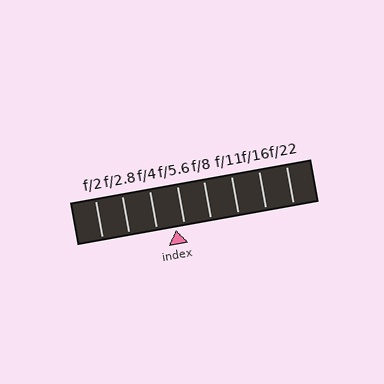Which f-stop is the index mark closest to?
The index mark is closest to f/5.6.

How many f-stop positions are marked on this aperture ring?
There are 8 f-stop positions marked.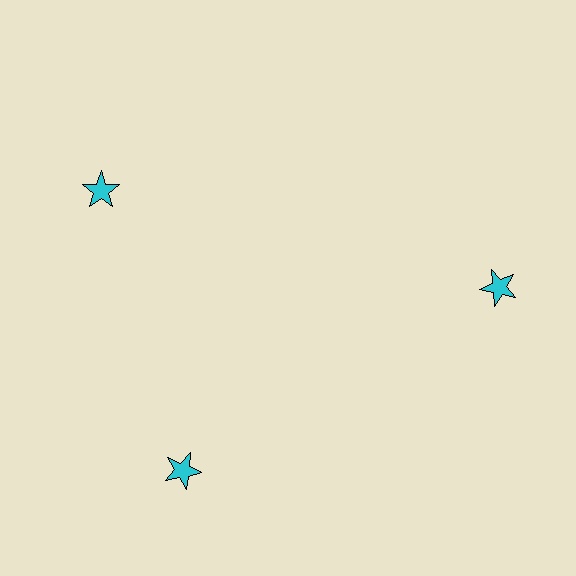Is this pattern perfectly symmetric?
No. The 3 cyan stars are arranged in a ring, but one element near the 11 o'clock position is rotated out of alignment along the ring, breaking the 3-fold rotational symmetry.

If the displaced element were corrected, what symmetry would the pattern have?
It would have 3-fold rotational symmetry — the pattern would map onto itself every 120 degrees.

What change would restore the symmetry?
The symmetry would be restored by rotating it back into even spacing with its neighbors so that all 3 stars sit at equal angles and equal distance from the center.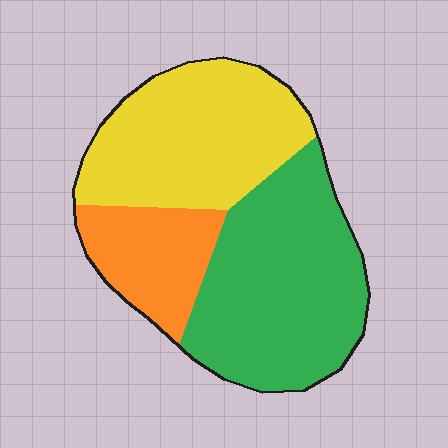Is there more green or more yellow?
Green.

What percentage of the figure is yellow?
Yellow covers roughly 35% of the figure.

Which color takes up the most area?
Green, at roughly 45%.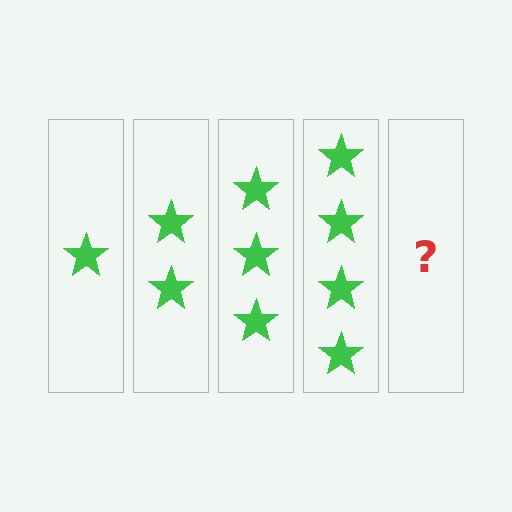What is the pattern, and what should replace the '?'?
The pattern is that each step adds one more star. The '?' should be 5 stars.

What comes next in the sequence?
The next element should be 5 stars.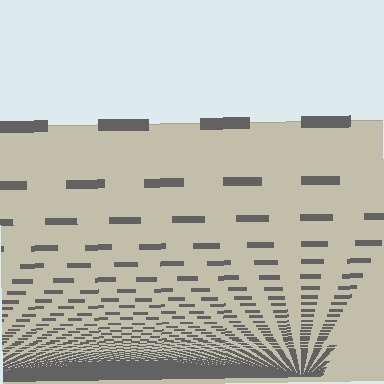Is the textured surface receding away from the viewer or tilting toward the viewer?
The surface appears to tilt toward the viewer. Texture elements get larger and sparser toward the top.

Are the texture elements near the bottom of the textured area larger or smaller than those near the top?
Smaller. The gradient is inverted — elements near the bottom are smaller and denser.